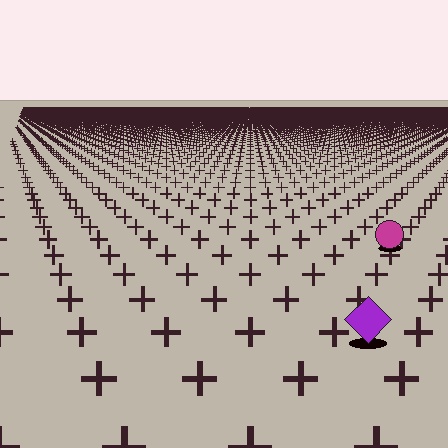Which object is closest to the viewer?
The purple diamond is closest. The texture marks near it are larger and more spread out.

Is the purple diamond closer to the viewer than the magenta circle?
Yes. The purple diamond is closer — you can tell from the texture gradient: the ground texture is coarser near it.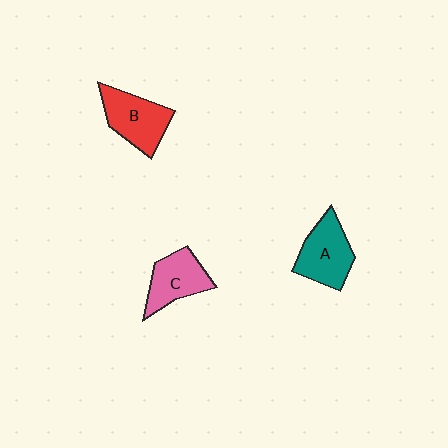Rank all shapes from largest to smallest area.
From largest to smallest: A (teal), B (red), C (pink).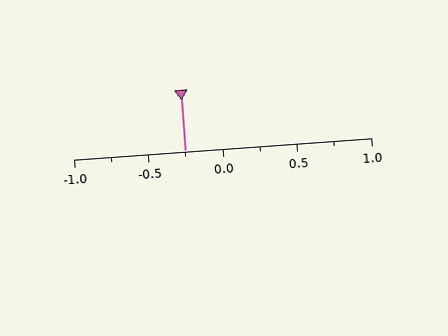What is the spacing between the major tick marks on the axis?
The major ticks are spaced 0.5 apart.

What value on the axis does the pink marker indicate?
The marker indicates approximately -0.25.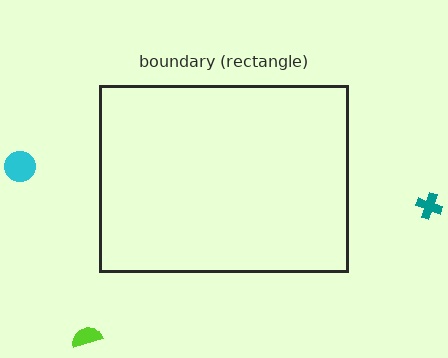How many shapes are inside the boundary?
0 inside, 3 outside.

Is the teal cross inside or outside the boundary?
Outside.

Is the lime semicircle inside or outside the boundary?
Outside.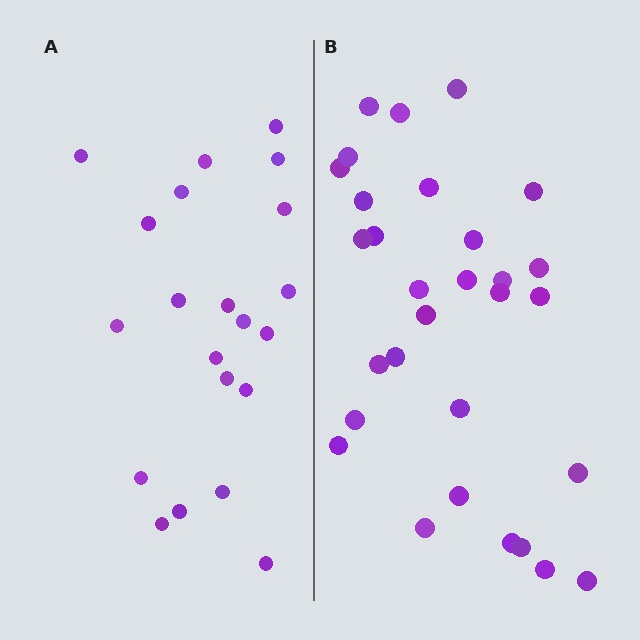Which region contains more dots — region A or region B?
Region B (the right region) has more dots.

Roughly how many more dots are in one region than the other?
Region B has roughly 8 or so more dots than region A.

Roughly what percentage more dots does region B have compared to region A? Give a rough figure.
About 45% more.